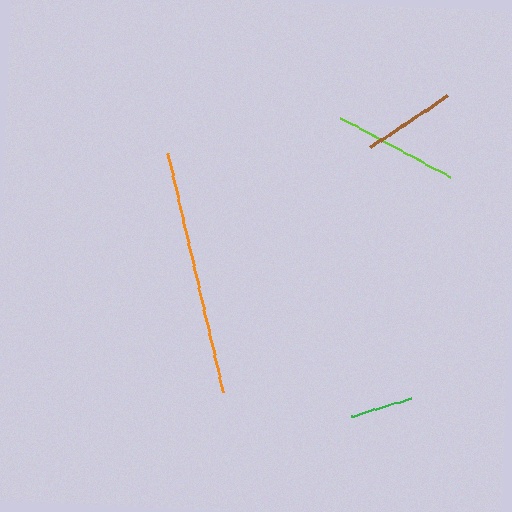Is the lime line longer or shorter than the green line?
The lime line is longer than the green line.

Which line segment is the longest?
The orange line is the longest at approximately 245 pixels.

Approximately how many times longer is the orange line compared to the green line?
The orange line is approximately 3.9 times the length of the green line.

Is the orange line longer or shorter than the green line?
The orange line is longer than the green line.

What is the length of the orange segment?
The orange segment is approximately 245 pixels long.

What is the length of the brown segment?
The brown segment is approximately 93 pixels long.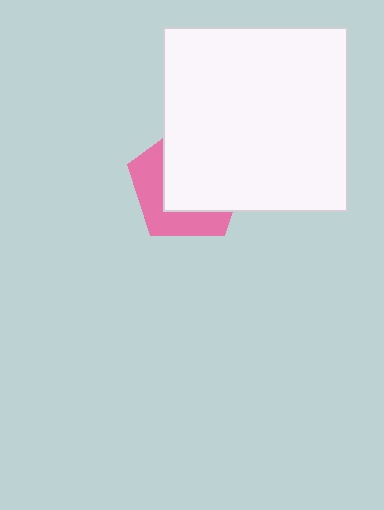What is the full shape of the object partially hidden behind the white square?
The partially hidden object is a pink pentagon.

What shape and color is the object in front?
The object in front is a white square.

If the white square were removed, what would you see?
You would see the complete pink pentagon.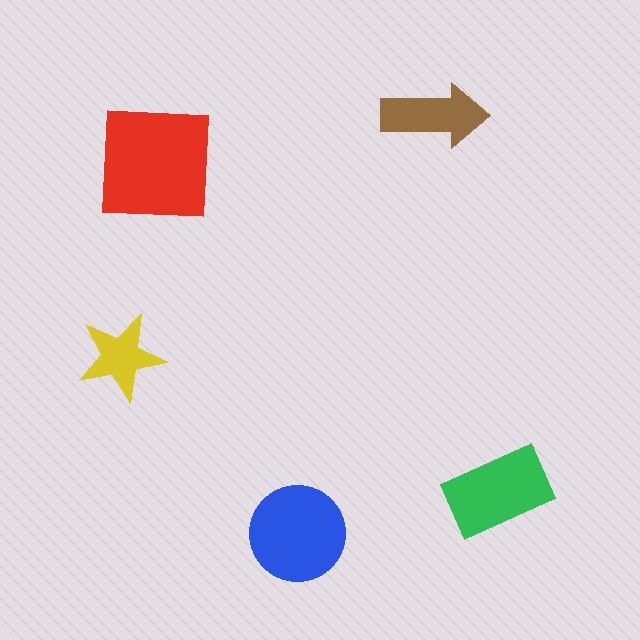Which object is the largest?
The red square.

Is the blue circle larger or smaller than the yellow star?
Larger.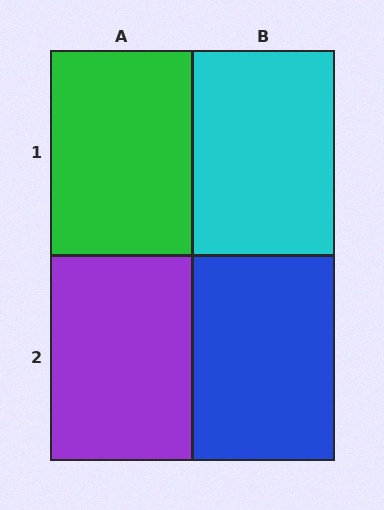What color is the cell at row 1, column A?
Green.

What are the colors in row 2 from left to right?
Purple, blue.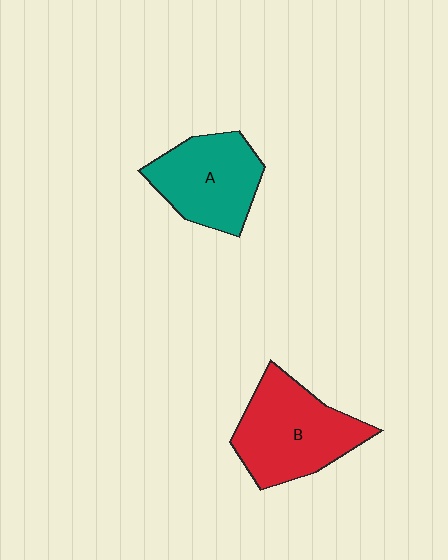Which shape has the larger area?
Shape B (red).